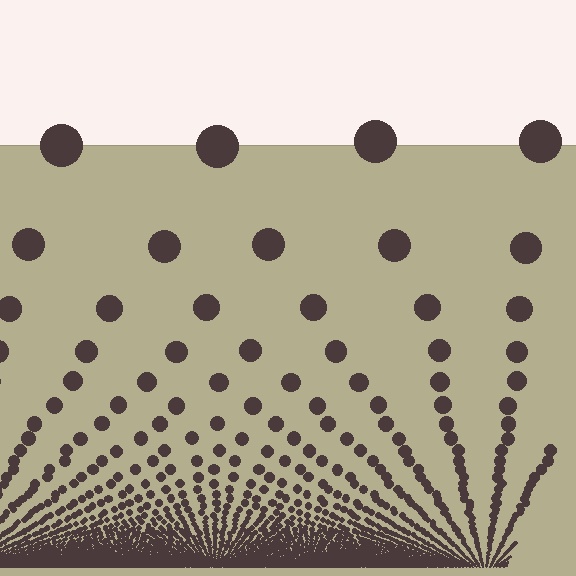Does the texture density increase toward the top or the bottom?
Density increases toward the bottom.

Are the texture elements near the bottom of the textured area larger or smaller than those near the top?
Smaller. The gradient is inverted — elements near the bottom are smaller and denser.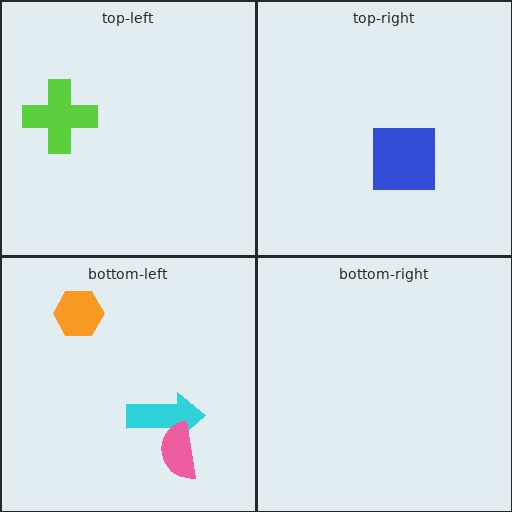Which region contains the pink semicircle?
The bottom-left region.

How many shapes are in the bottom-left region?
3.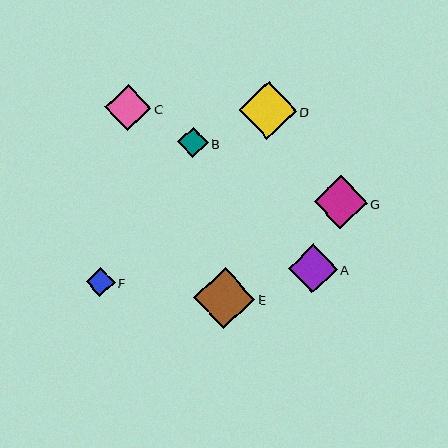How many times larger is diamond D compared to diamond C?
Diamond D is approximately 1.2 times the size of diamond C.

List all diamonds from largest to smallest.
From largest to smallest: E, D, G, A, C, B, F.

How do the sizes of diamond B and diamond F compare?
Diamond B and diamond F are approximately the same size.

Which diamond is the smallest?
Diamond F is the smallest with a size of approximately 29 pixels.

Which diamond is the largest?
Diamond E is the largest with a size of approximately 61 pixels.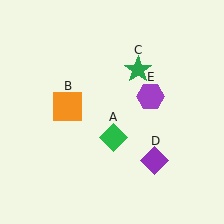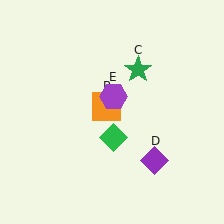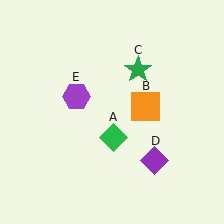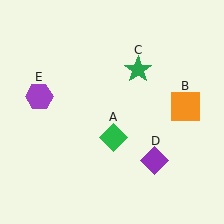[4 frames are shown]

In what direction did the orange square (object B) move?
The orange square (object B) moved right.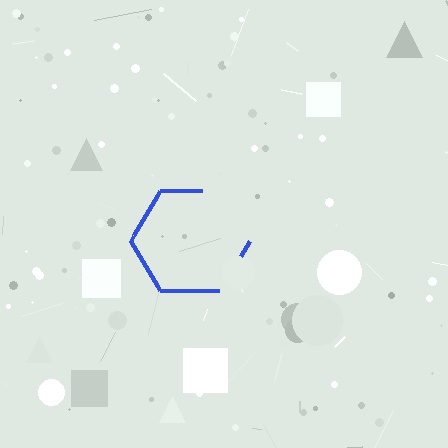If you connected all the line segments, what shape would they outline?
They would outline a hexagon.